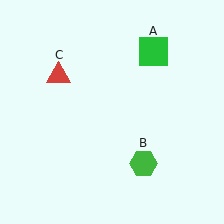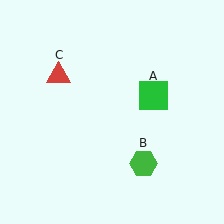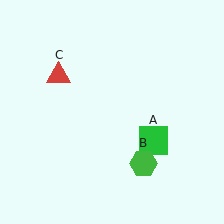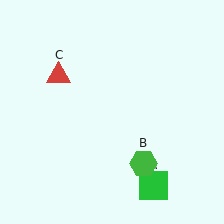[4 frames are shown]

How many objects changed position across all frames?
1 object changed position: green square (object A).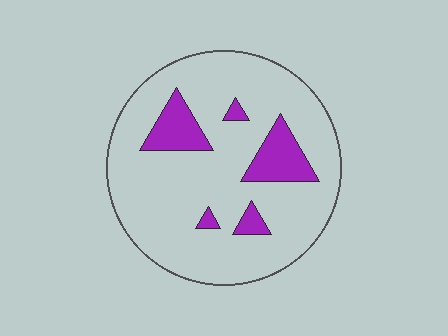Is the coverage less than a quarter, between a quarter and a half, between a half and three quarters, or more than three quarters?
Less than a quarter.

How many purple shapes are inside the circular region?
5.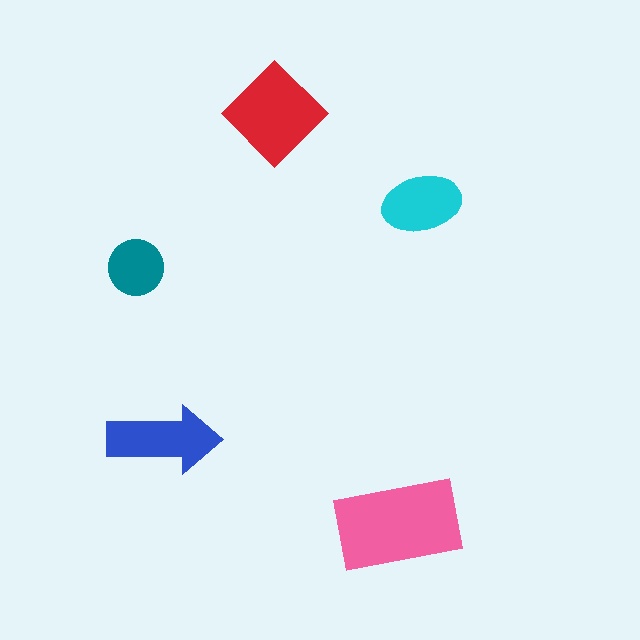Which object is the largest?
The pink rectangle.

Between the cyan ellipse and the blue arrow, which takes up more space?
The blue arrow.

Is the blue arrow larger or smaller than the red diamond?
Smaller.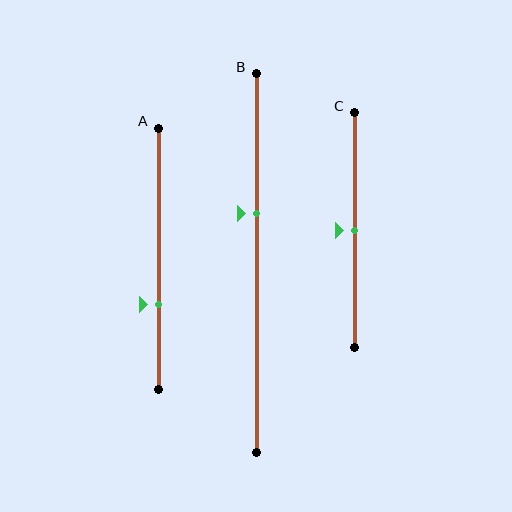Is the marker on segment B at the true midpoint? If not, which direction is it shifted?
No, the marker on segment B is shifted upward by about 13% of the segment length.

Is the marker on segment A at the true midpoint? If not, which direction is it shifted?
No, the marker on segment A is shifted downward by about 18% of the segment length.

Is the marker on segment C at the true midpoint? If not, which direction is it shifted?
Yes, the marker on segment C is at the true midpoint.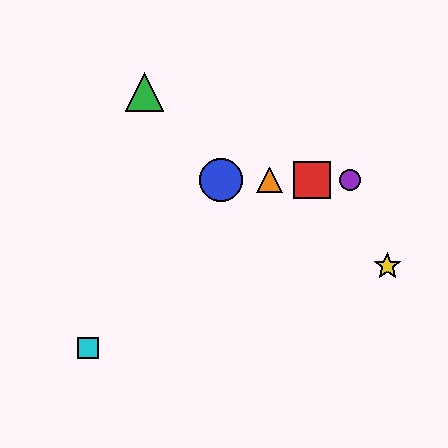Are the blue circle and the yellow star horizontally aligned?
No, the blue circle is at y≈180 and the yellow star is at y≈266.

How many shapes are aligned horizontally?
4 shapes (the red square, the blue circle, the purple circle, the orange triangle) are aligned horizontally.